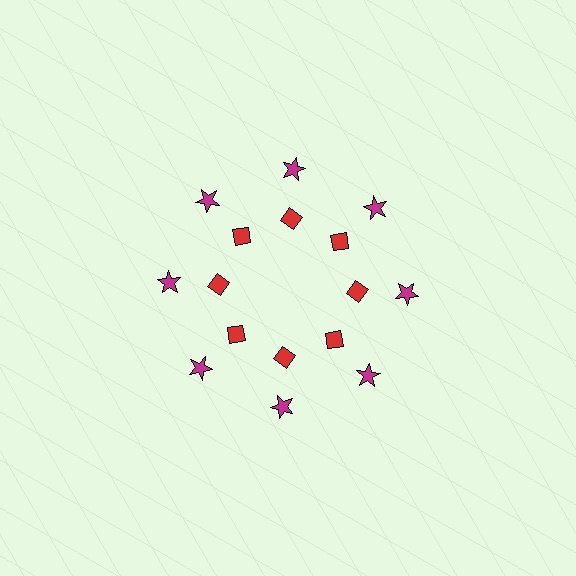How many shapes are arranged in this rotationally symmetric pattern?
There are 16 shapes, arranged in 8 groups of 2.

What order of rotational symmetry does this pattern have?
This pattern has 8-fold rotational symmetry.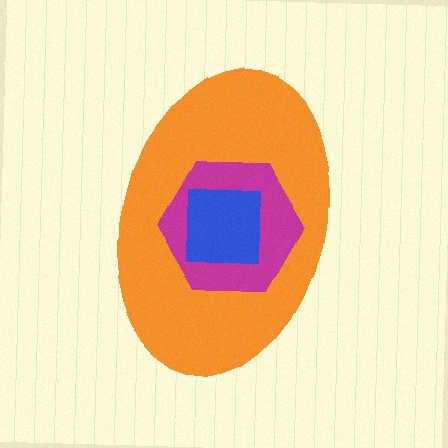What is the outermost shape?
The orange ellipse.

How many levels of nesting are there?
3.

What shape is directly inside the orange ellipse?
The magenta hexagon.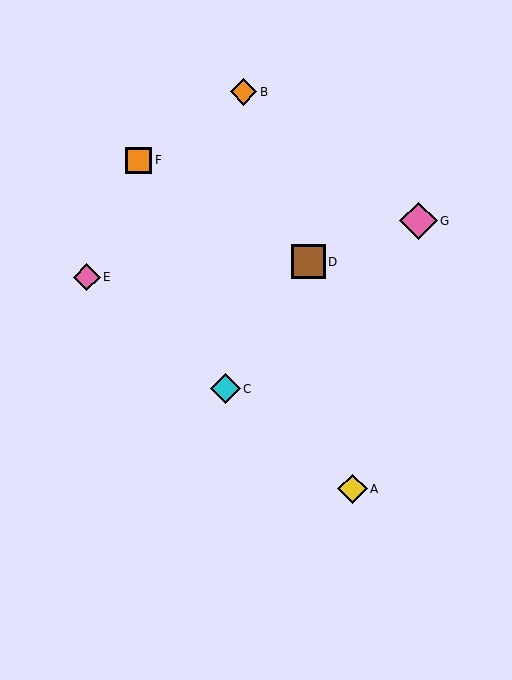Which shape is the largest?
The pink diamond (labeled G) is the largest.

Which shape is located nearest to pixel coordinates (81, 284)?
The pink diamond (labeled E) at (87, 277) is nearest to that location.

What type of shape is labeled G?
Shape G is a pink diamond.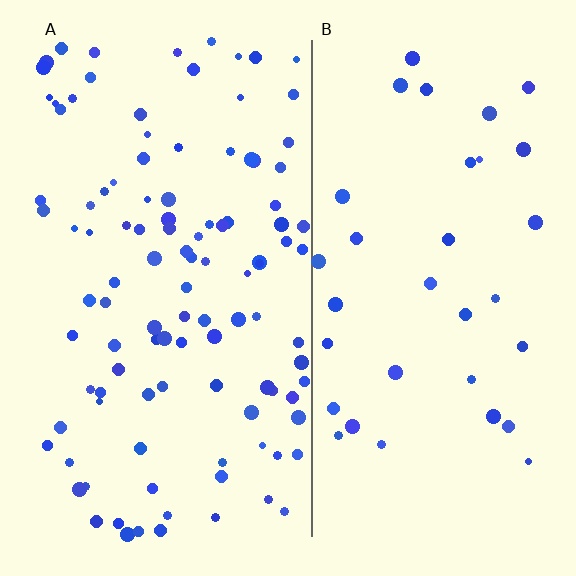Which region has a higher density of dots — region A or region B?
A (the left).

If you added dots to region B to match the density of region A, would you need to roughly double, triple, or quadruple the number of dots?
Approximately triple.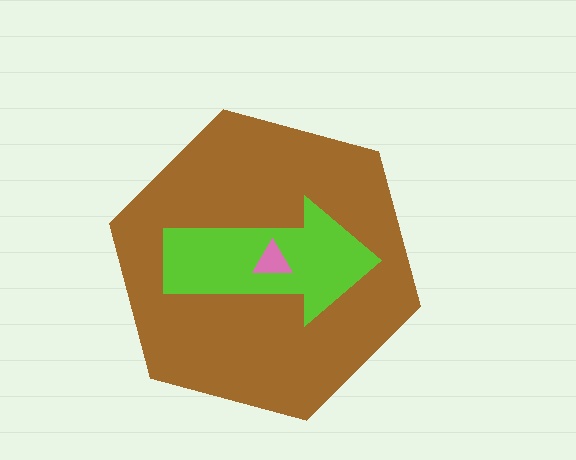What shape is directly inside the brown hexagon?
The lime arrow.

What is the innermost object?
The pink triangle.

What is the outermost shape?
The brown hexagon.